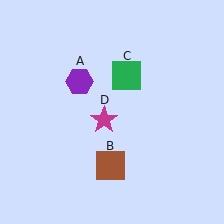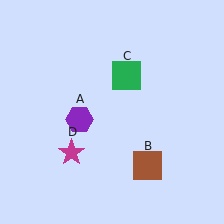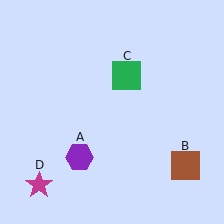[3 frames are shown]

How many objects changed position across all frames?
3 objects changed position: purple hexagon (object A), brown square (object B), magenta star (object D).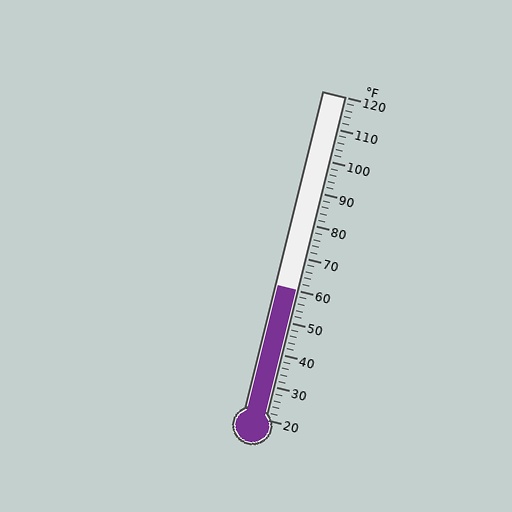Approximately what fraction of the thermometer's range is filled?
The thermometer is filled to approximately 40% of its range.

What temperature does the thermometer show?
The thermometer shows approximately 60°F.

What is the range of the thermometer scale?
The thermometer scale ranges from 20°F to 120°F.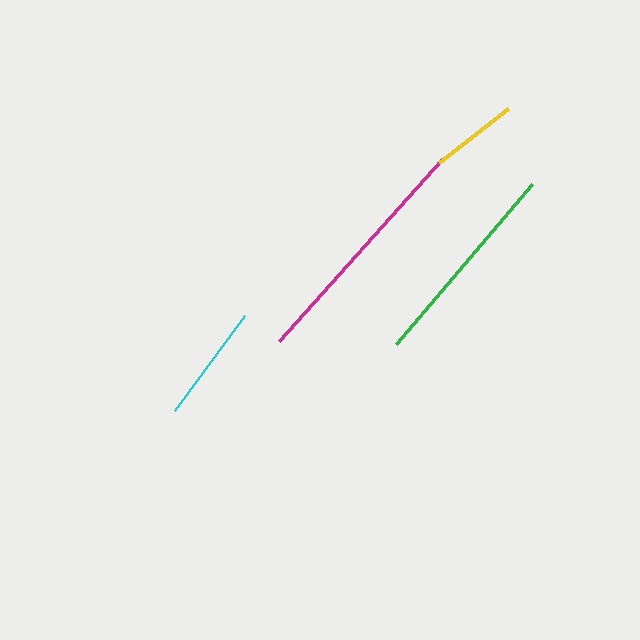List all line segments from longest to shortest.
From longest to shortest: magenta, green, cyan, yellow.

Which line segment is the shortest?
The yellow line is the shortest at approximately 87 pixels.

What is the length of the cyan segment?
The cyan segment is approximately 117 pixels long.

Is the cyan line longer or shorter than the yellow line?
The cyan line is longer than the yellow line.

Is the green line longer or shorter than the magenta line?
The magenta line is longer than the green line.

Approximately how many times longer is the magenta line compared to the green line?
The magenta line is approximately 1.2 times the length of the green line.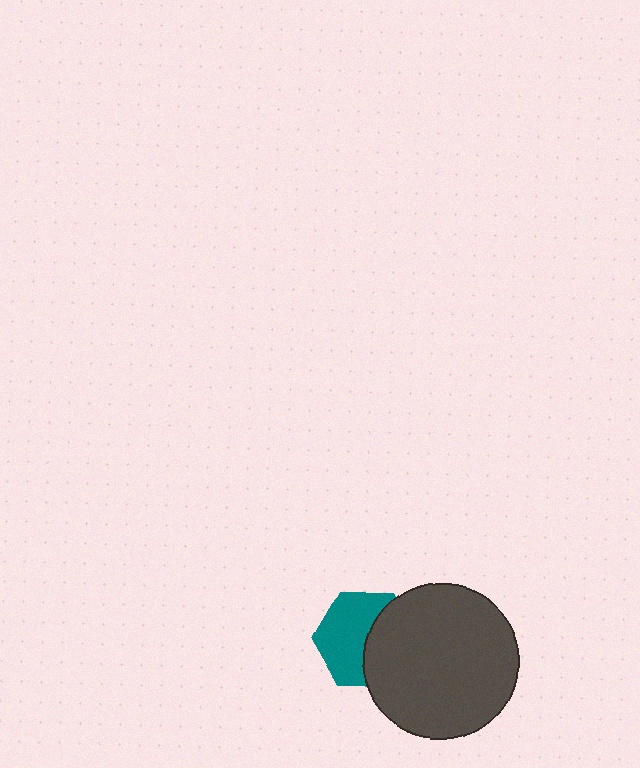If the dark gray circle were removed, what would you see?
You would see the complete teal hexagon.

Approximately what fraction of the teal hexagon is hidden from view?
Roughly 43% of the teal hexagon is hidden behind the dark gray circle.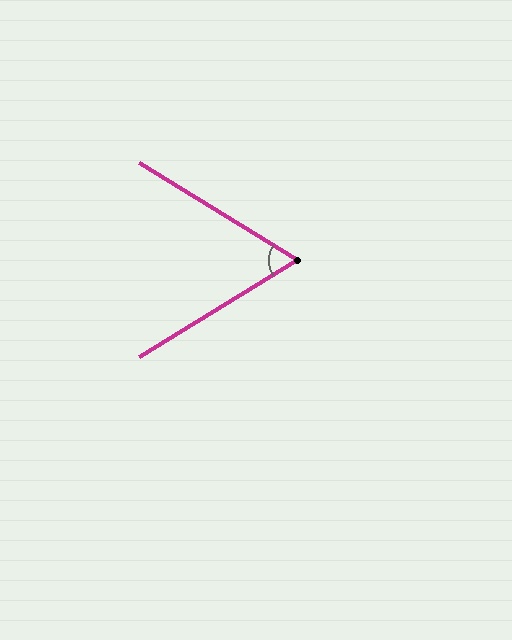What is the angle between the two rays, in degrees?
Approximately 63 degrees.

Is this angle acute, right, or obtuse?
It is acute.